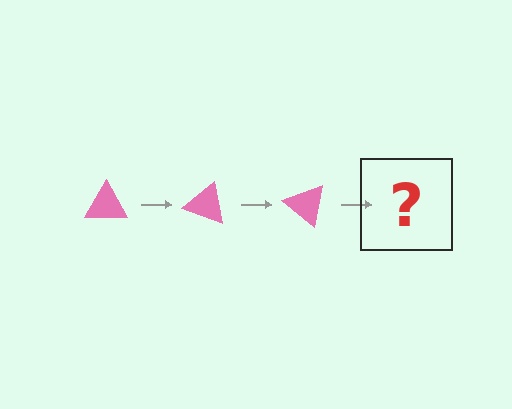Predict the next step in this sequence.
The next step is a pink triangle rotated 60 degrees.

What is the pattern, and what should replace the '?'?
The pattern is that the triangle rotates 20 degrees each step. The '?' should be a pink triangle rotated 60 degrees.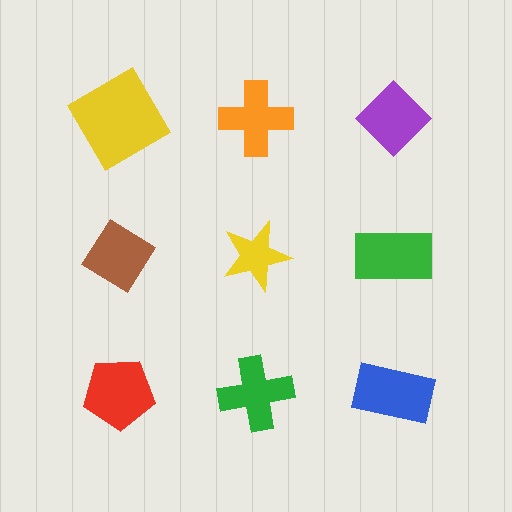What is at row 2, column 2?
A yellow star.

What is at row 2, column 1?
A brown diamond.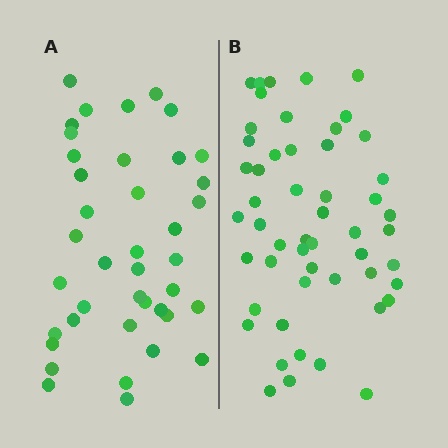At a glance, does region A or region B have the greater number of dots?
Region B (the right region) has more dots.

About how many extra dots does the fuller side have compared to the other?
Region B has roughly 12 or so more dots than region A.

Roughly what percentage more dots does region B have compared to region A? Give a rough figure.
About 30% more.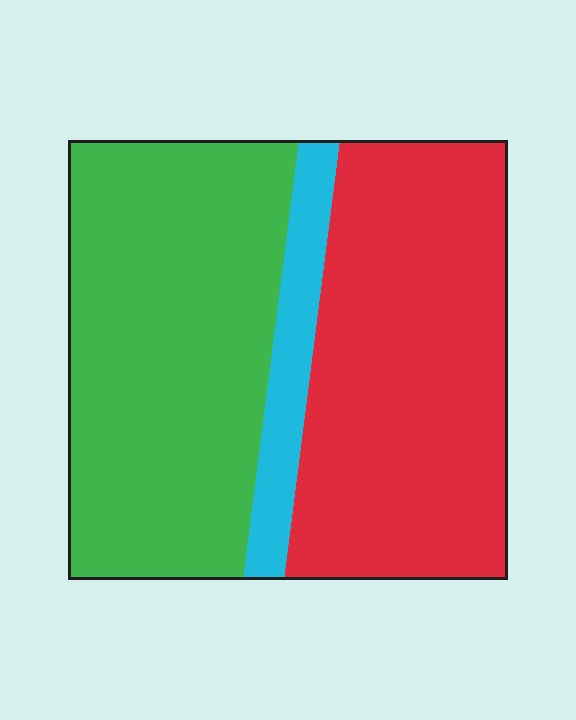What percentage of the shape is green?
Green covers about 45% of the shape.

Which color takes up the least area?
Cyan, at roughly 10%.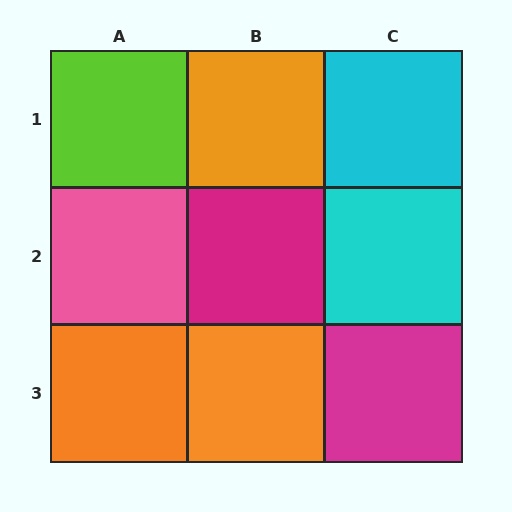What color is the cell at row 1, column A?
Lime.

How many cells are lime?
1 cell is lime.